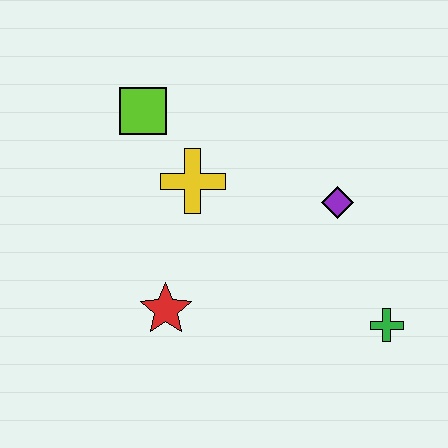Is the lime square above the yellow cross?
Yes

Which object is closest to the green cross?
The purple diamond is closest to the green cross.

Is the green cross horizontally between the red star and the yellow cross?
No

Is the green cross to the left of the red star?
No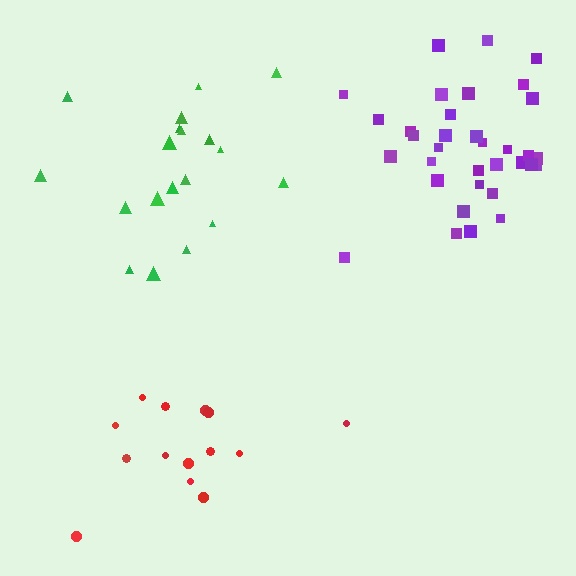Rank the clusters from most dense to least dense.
purple, green, red.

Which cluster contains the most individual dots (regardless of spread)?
Purple (34).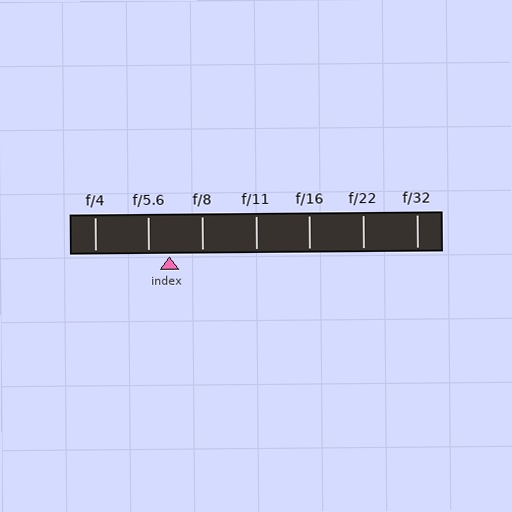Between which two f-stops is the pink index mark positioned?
The index mark is between f/5.6 and f/8.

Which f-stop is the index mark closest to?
The index mark is closest to f/5.6.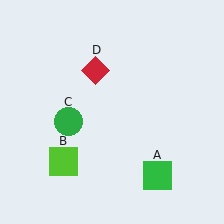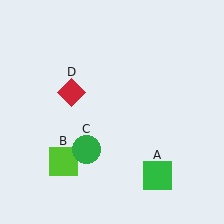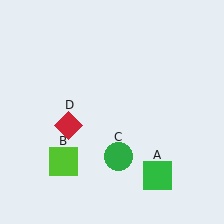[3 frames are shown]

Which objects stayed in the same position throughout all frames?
Green square (object A) and lime square (object B) remained stationary.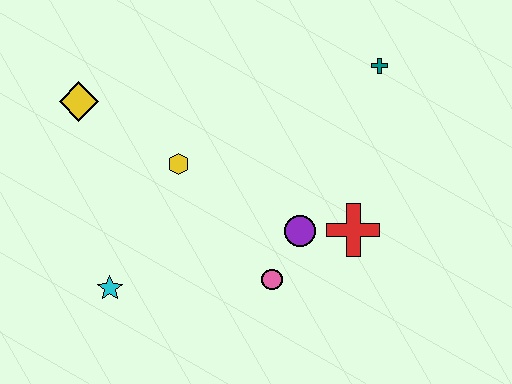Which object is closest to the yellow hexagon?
The yellow diamond is closest to the yellow hexagon.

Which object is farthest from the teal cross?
The cyan star is farthest from the teal cross.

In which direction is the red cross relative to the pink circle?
The red cross is to the right of the pink circle.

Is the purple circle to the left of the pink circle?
No